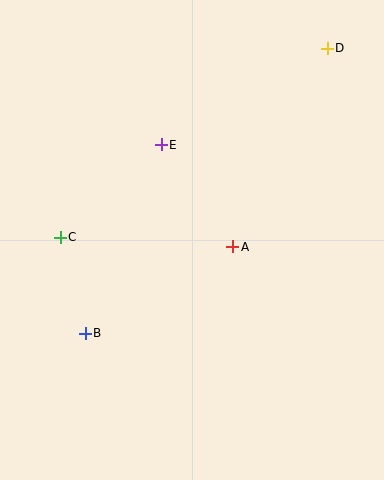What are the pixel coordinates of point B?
Point B is at (85, 333).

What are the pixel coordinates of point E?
Point E is at (161, 145).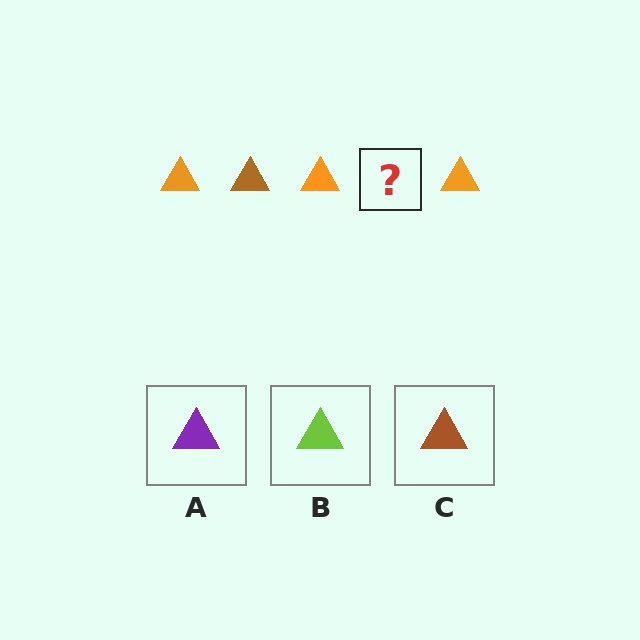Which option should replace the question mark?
Option C.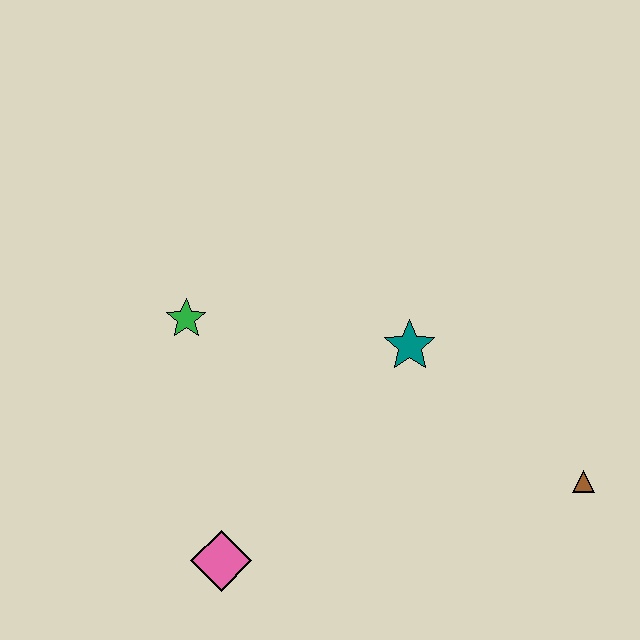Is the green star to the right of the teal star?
No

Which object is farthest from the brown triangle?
The green star is farthest from the brown triangle.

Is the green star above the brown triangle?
Yes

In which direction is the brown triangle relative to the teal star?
The brown triangle is to the right of the teal star.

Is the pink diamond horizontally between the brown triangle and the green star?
Yes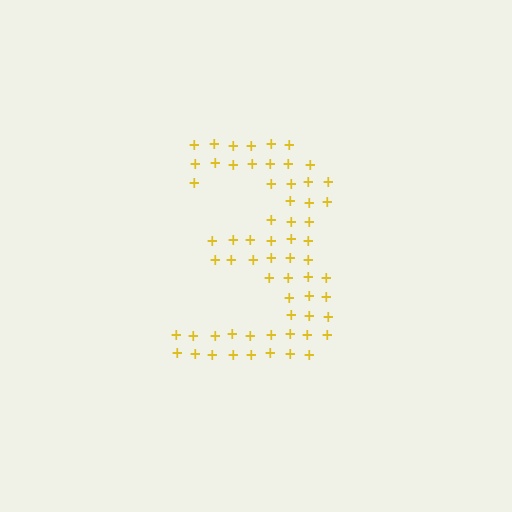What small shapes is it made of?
It is made of small plus signs.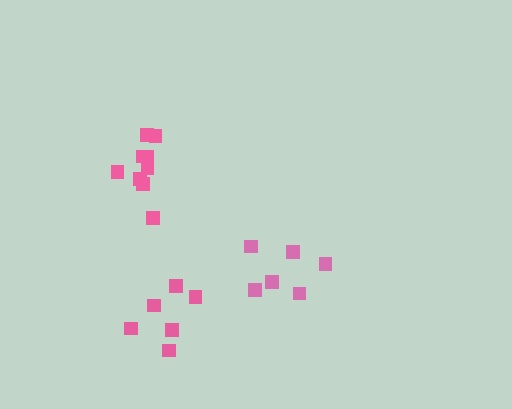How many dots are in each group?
Group 1: 6 dots, Group 2: 9 dots, Group 3: 6 dots (21 total).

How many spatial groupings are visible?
There are 3 spatial groupings.